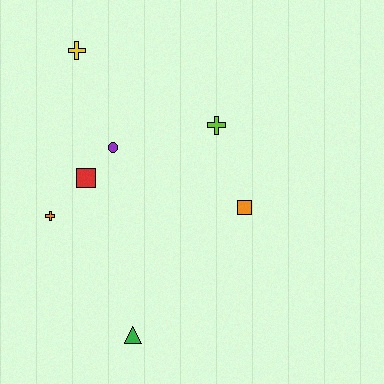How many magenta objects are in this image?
There are no magenta objects.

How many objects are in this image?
There are 7 objects.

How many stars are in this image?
There are no stars.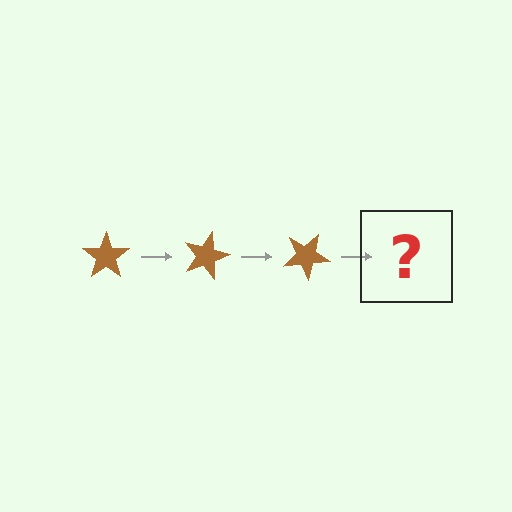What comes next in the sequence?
The next element should be a brown star rotated 45 degrees.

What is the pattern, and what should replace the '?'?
The pattern is that the star rotates 15 degrees each step. The '?' should be a brown star rotated 45 degrees.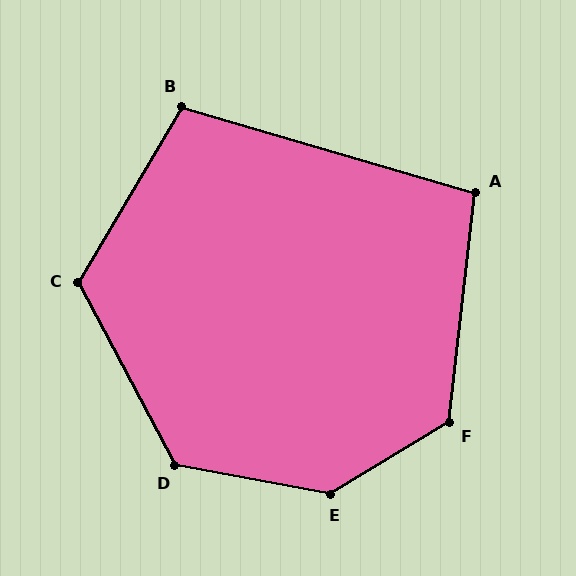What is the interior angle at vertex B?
Approximately 104 degrees (obtuse).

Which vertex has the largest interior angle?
E, at approximately 139 degrees.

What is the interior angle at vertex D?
Approximately 128 degrees (obtuse).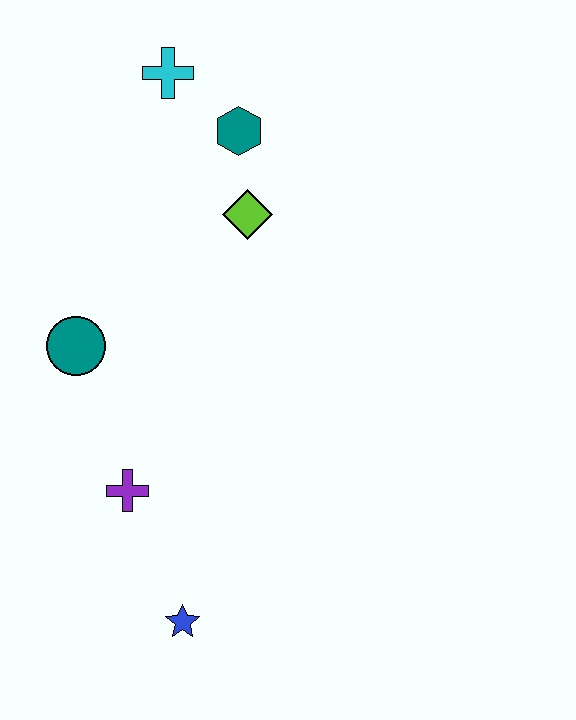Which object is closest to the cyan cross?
The teal hexagon is closest to the cyan cross.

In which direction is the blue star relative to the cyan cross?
The blue star is below the cyan cross.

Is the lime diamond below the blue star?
No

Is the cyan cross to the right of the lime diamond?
No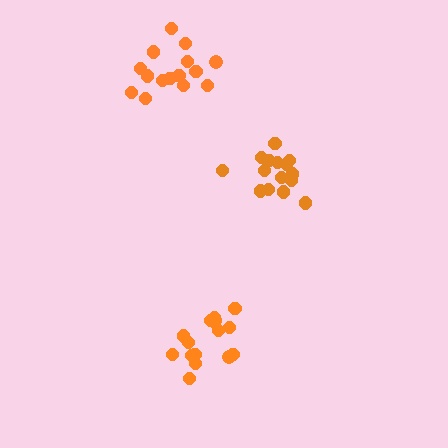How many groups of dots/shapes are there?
There are 3 groups.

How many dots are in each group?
Group 1: 15 dots, Group 2: 16 dots, Group 3: 16 dots (47 total).